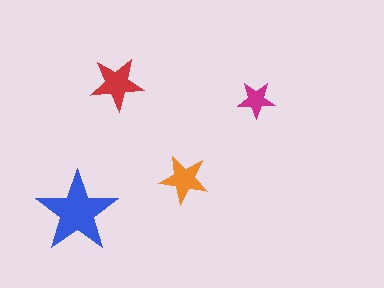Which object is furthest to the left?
The blue star is leftmost.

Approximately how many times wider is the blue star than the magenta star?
About 2 times wider.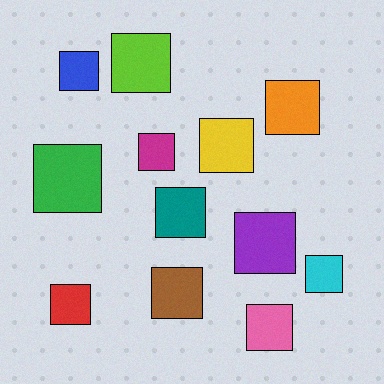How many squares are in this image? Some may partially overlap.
There are 12 squares.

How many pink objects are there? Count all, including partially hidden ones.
There is 1 pink object.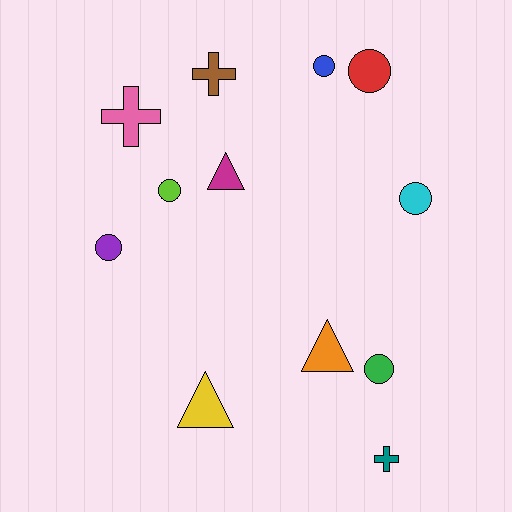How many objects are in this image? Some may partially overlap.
There are 12 objects.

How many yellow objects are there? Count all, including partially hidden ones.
There is 1 yellow object.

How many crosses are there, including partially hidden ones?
There are 3 crosses.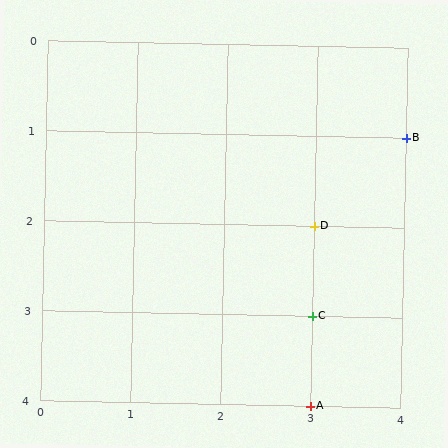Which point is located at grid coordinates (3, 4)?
Point A is at (3, 4).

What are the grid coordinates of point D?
Point D is at grid coordinates (3, 2).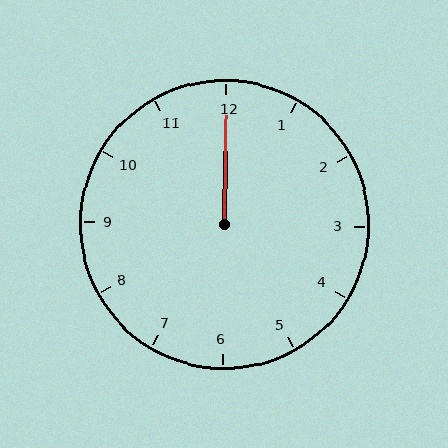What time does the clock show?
12:00.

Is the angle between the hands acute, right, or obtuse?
It is acute.